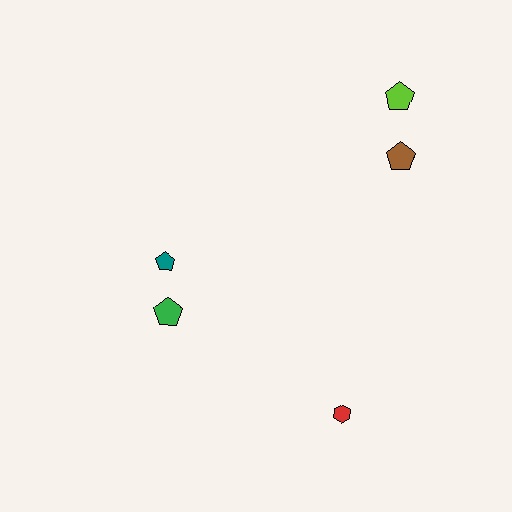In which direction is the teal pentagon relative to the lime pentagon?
The teal pentagon is to the left of the lime pentagon.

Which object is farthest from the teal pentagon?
The lime pentagon is farthest from the teal pentagon.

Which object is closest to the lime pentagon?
The brown pentagon is closest to the lime pentagon.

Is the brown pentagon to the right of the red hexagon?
Yes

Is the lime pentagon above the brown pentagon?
Yes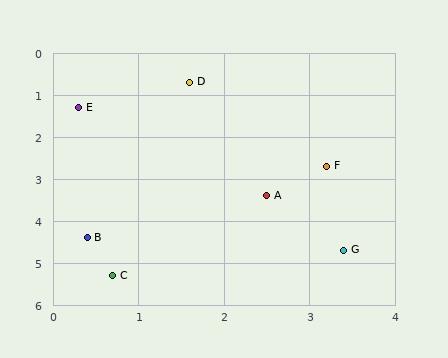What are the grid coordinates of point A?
Point A is at approximately (2.5, 3.4).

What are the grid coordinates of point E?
Point E is at approximately (0.3, 1.3).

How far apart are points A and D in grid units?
Points A and D are about 2.8 grid units apart.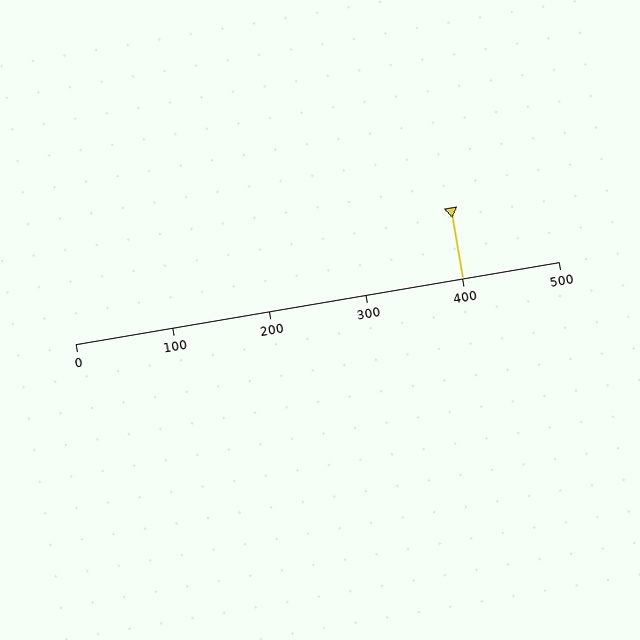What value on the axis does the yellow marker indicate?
The marker indicates approximately 400.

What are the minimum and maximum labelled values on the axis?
The axis runs from 0 to 500.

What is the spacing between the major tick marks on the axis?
The major ticks are spaced 100 apart.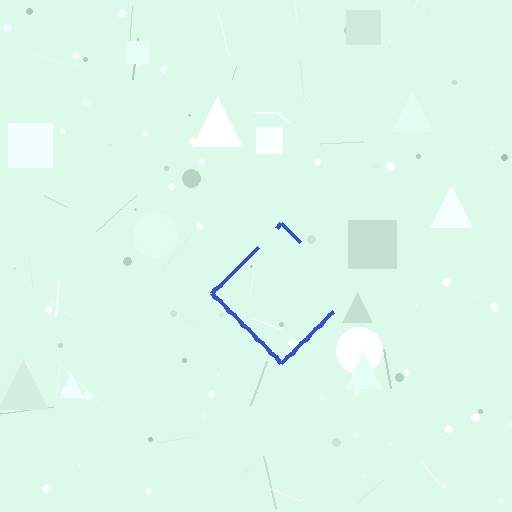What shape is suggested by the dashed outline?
The dashed outline suggests a diamond.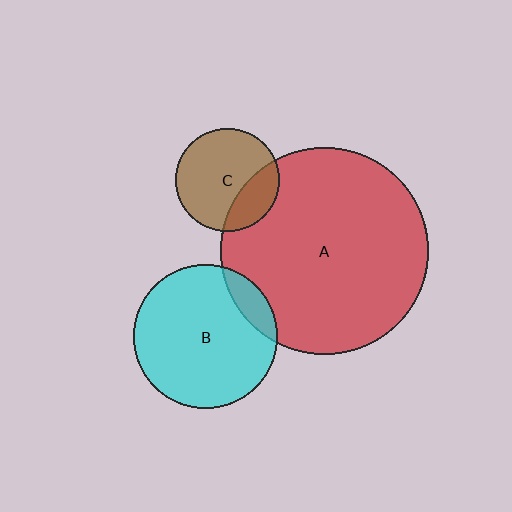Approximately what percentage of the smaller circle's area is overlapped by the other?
Approximately 10%.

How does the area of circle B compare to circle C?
Approximately 1.9 times.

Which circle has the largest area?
Circle A (red).